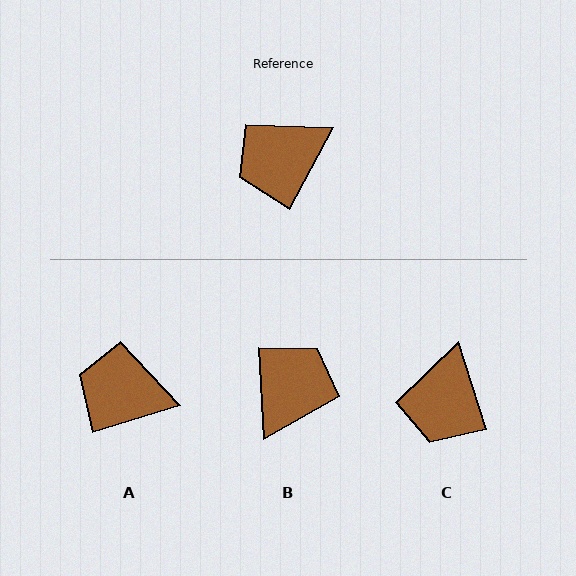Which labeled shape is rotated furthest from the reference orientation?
B, about 149 degrees away.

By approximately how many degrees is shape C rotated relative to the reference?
Approximately 46 degrees counter-clockwise.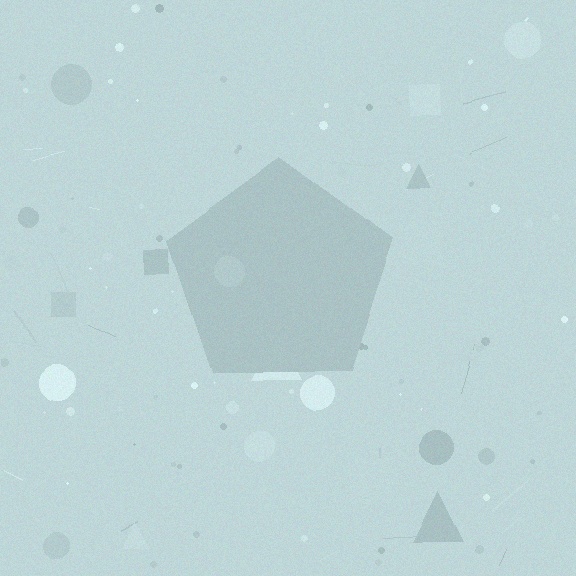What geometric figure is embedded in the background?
A pentagon is embedded in the background.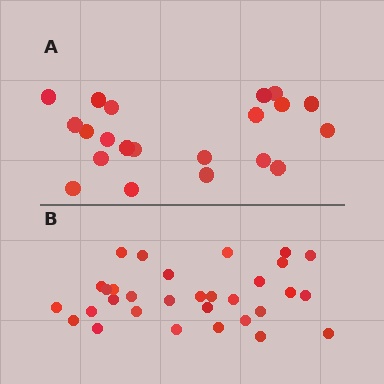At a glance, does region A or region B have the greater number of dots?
Region B (the bottom region) has more dots.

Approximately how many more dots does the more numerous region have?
Region B has roughly 10 or so more dots than region A.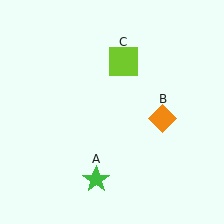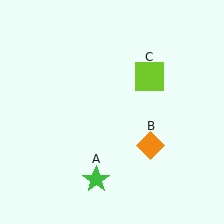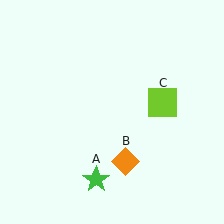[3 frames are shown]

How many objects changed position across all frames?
2 objects changed position: orange diamond (object B), lime square (object C).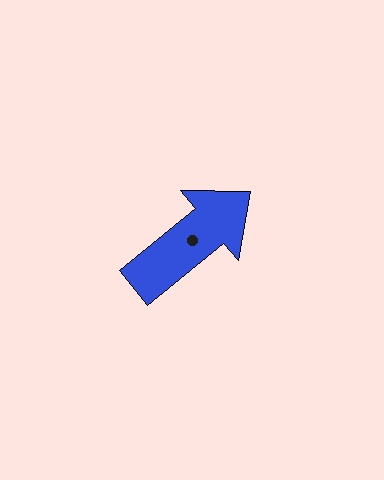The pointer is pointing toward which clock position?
Roughly 2 o'clock.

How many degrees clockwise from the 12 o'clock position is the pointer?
Approximately 51 degrees.